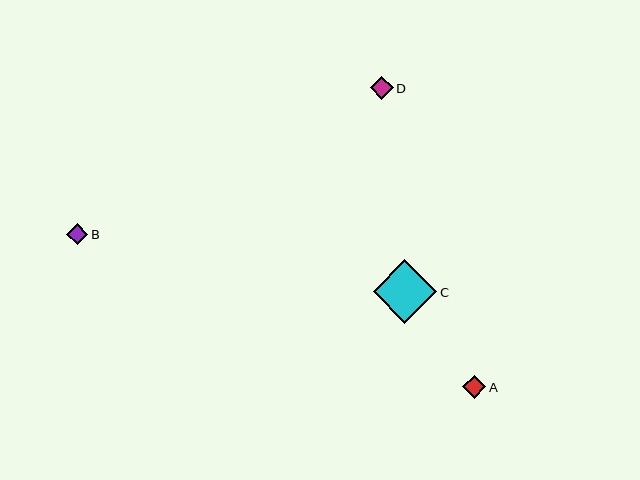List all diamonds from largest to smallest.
From largest to smallest: C, A, D, B.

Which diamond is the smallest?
Diamond B is the smallest with a size of approximately 21 pixels.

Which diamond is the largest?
Diamond C is the largest with a size of approximately 63 pixels.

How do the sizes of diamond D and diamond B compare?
Diamond D and diamond B are approximately the same size.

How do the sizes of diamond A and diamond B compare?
Diamond A and diamond B are approximately the same size.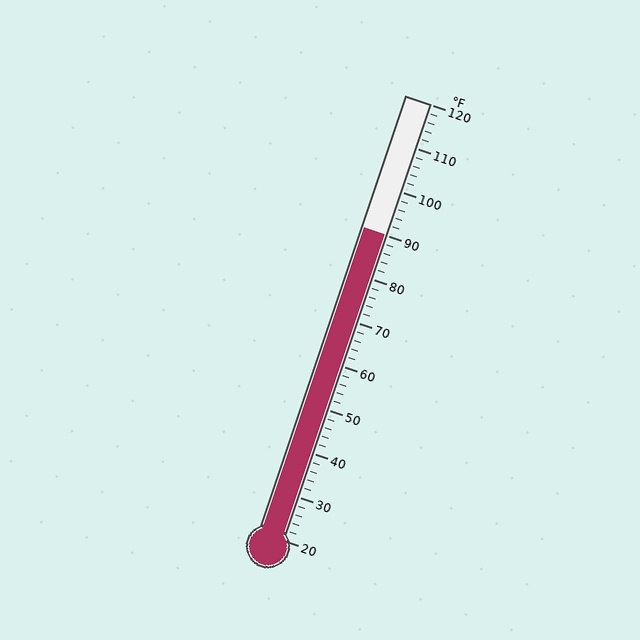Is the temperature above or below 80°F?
The temperature is above 80°F.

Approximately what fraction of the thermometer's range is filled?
The thermometer is filled to approximately 70% of its range.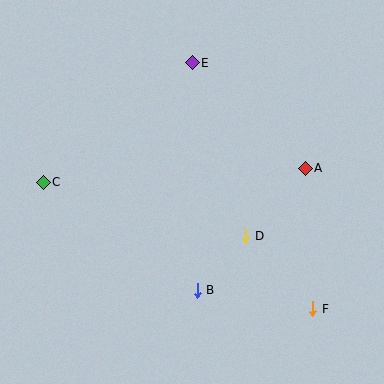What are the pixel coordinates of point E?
Point E is at (192, 63).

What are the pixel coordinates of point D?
Point D is at (246, 236).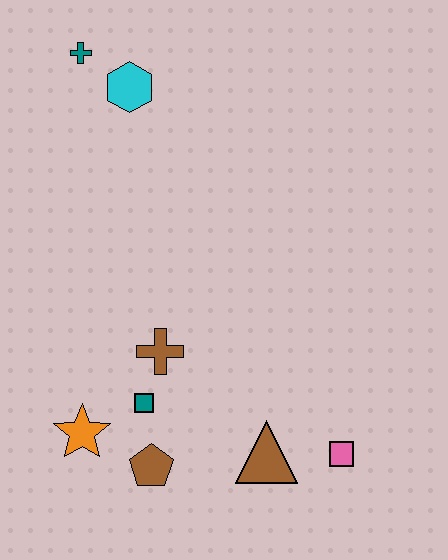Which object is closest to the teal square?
The brown cross is closest to the teal square.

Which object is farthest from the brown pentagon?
The teal cross is farthest from the brown pentagon.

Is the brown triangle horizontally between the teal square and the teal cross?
No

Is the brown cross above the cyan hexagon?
No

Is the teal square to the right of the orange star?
Yes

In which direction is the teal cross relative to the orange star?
The teal cross is above the orange star.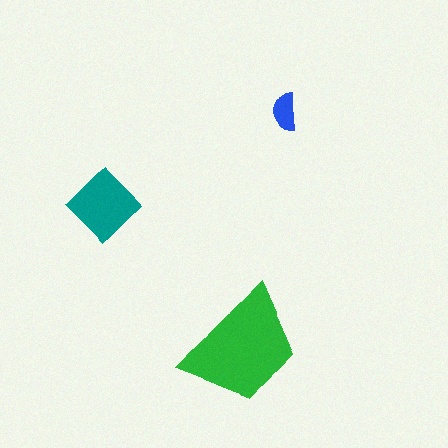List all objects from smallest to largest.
The blue semicircle, the teal diamond, the green trapezoid.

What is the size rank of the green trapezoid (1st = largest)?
1st.